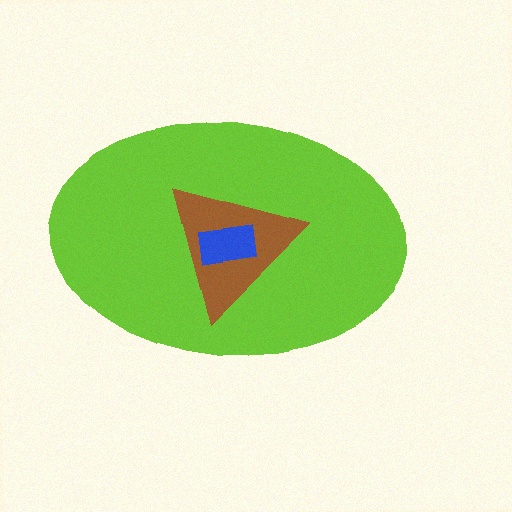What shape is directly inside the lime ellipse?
The brown triangle.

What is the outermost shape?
The lime ellipse.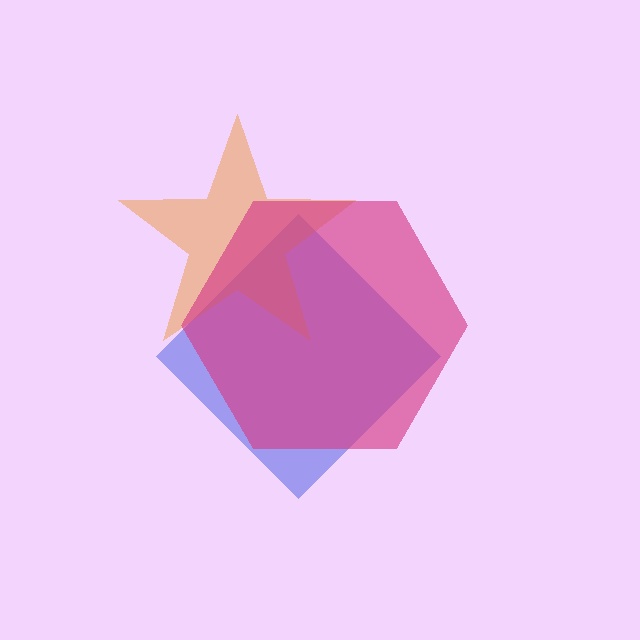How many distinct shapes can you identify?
There are 3 distinct shapes: a blue diamond, an orange star, a magenta hexagon.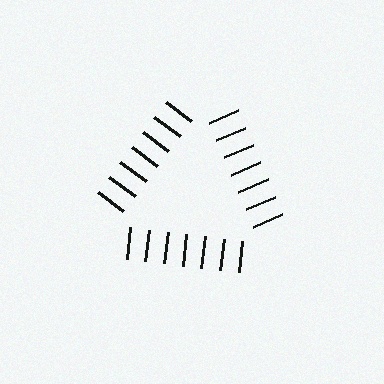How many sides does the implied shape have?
3 sides — the line-ends trace a triangle.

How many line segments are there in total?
21 — 7 along each of the 3 edges.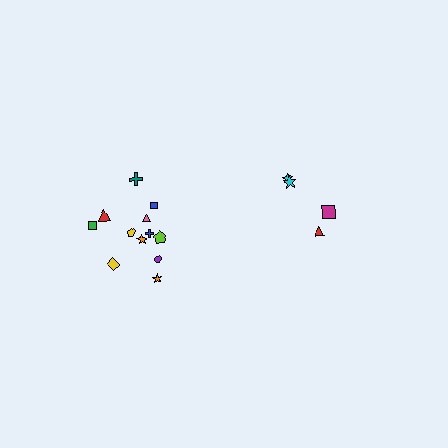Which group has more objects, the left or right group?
The left group.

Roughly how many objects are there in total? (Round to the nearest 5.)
Roughly 15 objects in total.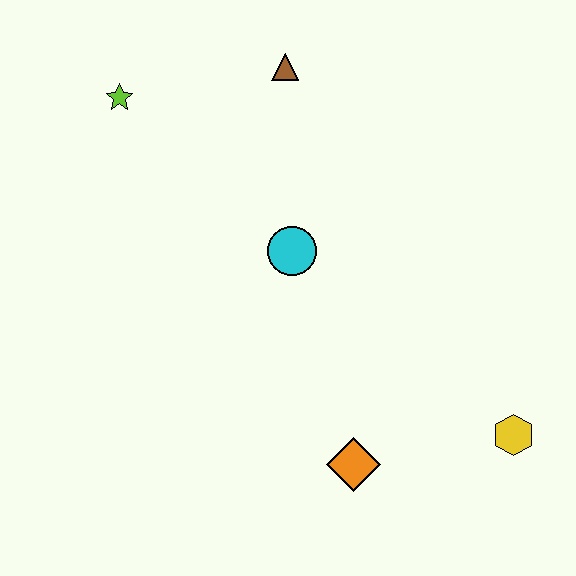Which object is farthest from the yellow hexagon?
The lime star is farthest from the yellow hexagon.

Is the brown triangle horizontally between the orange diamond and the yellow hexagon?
No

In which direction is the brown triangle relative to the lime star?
The brown triangle is to the right of the lime star.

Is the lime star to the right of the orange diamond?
No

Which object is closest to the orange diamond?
The yellow hexagon is closest to the orange diamond.